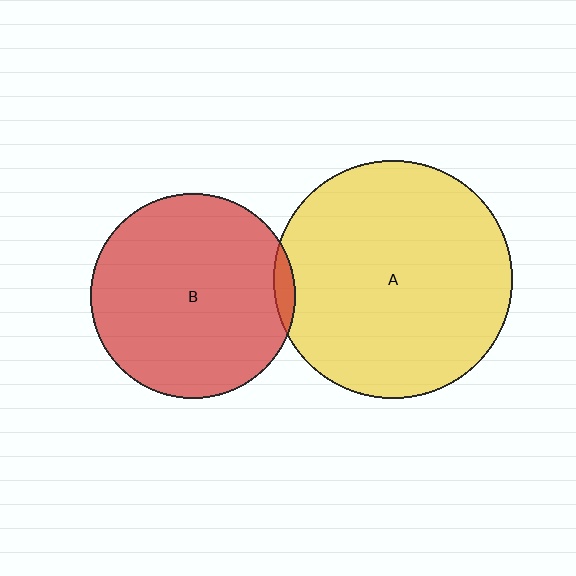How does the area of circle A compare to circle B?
Approximately 1.3 times.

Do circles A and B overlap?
Yes.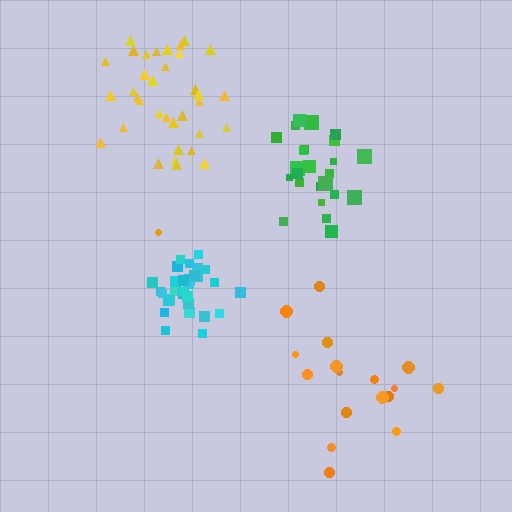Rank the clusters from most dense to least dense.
cyan, yellow, green, orange.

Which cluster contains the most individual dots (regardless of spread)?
Yellow (35).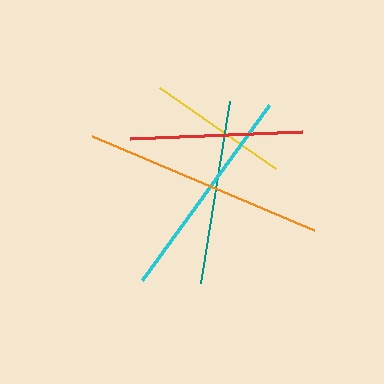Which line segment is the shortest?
The yellow line is the shortest at approximately 142 pixels.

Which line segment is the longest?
The orange line is the longest at approximately 241 pixels.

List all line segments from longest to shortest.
From longest to shortest: orange, cyan, teal, red, yellow.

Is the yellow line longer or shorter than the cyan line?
The cyan line is longer than the yellow line.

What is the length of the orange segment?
The orange segment is approximately 241 pixels long.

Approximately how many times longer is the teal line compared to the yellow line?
The teal line is approximately 1.3 times the length of the yellow line.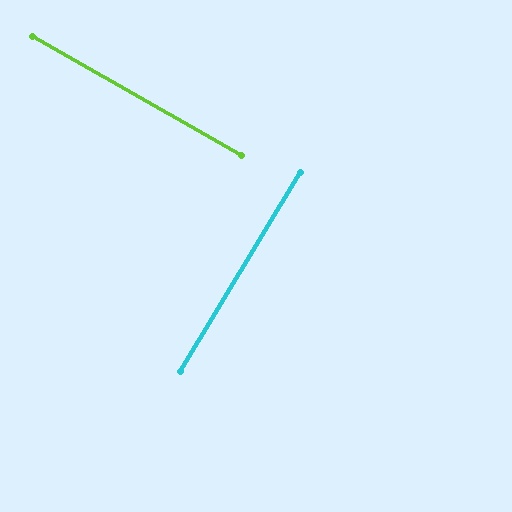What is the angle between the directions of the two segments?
Approximately 89 degrees.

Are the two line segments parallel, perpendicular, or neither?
Perpendicular — they meet at approximately 89°.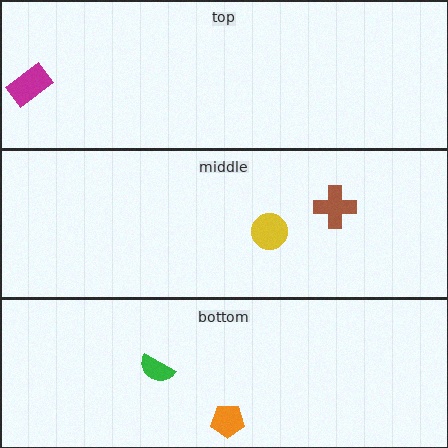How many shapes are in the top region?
1.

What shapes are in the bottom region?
The orange pentagon, the green semicircle.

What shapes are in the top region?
The magenta rectangle.